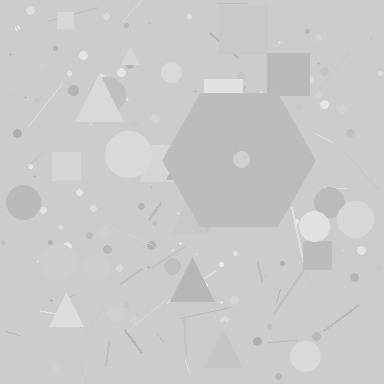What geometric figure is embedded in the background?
A hexagon is embedded in the background.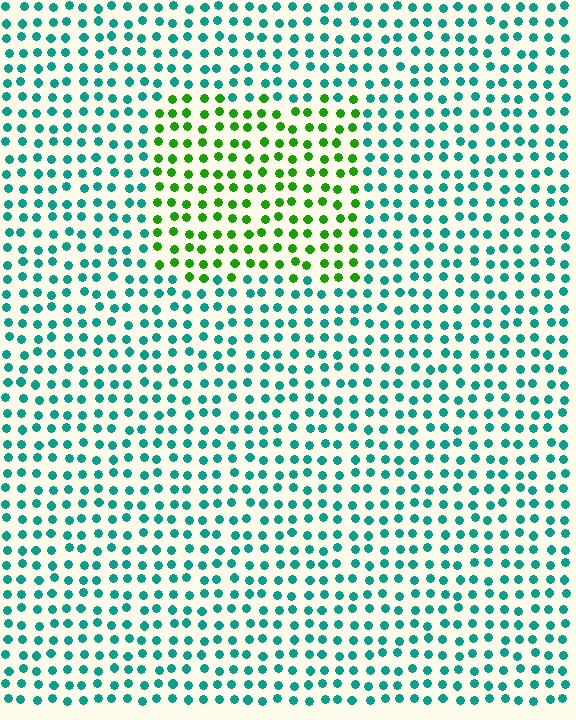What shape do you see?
I see a rectangle.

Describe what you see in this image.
The image is filled with small teal elements in a uniform arrangement. A rectangle-shaped region is visible where the elements are tinted to a slightly different hue, forming a subtle color boundary.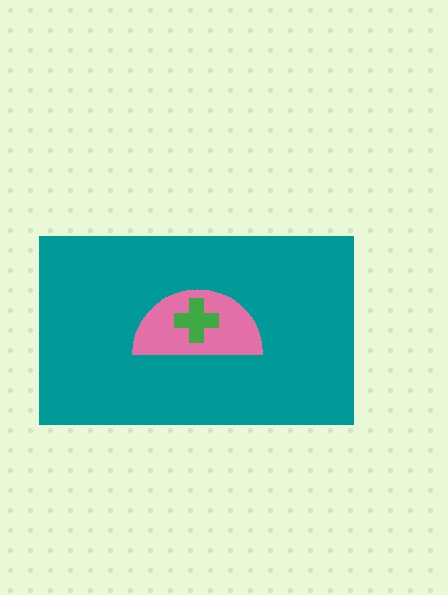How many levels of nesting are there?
3.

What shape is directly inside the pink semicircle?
The green cross.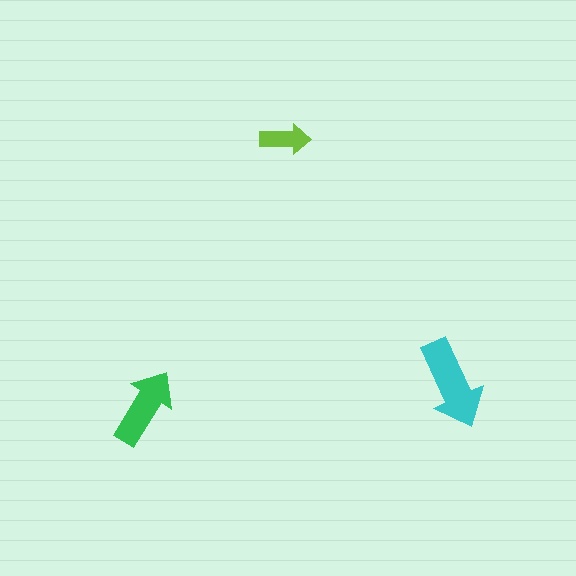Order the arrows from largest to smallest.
the cyan one, the green one, the lime one.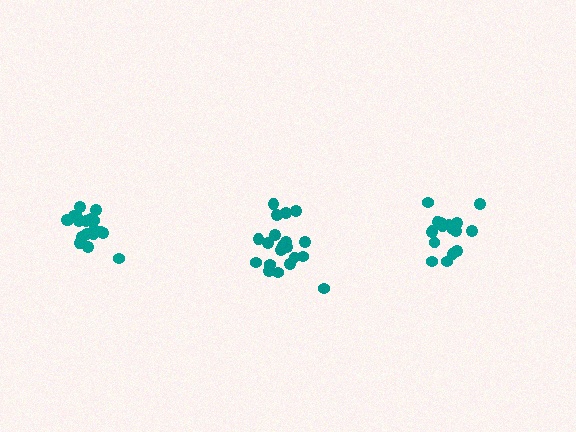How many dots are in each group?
Group 1: 20 dots, Group 2: 19 dots, Group 3: 17 dots (56 total).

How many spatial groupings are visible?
There are 3 spatial groupings.